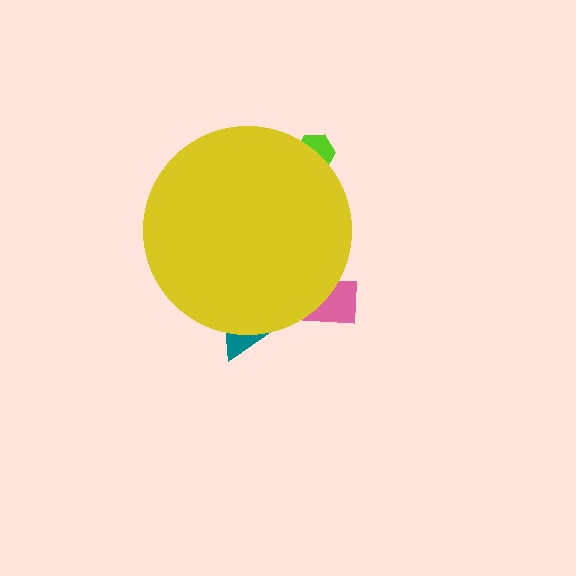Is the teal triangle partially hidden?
Yes, the teal triangle is partially hidden behind the yellow circle.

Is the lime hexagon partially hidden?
Yes, the lime hexagon is partially hidden behind the yellow circle.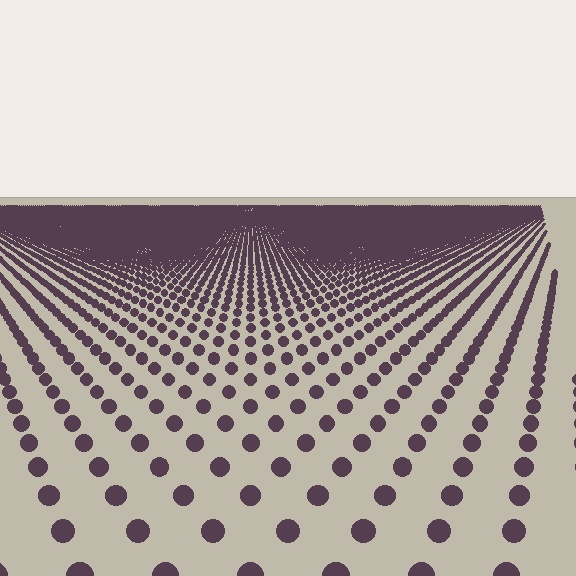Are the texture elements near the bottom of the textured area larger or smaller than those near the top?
Larger. Near the bottom, elements are closer to the viewer and appear at a bigger on-screen size.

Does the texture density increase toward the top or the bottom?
Density increases toward the top.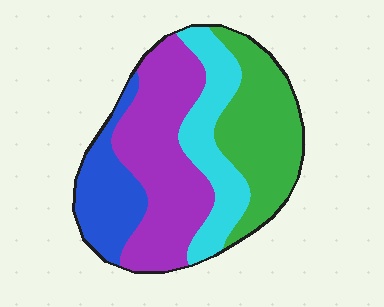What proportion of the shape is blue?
Blue takes up less than a quarter of the shape.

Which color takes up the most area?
Purple, at roughly 35%.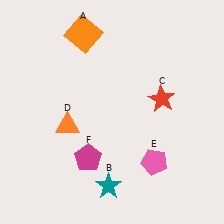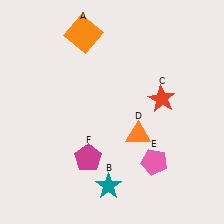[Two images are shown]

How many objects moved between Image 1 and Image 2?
1 object moved between the two images.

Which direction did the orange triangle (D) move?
The orange triangle (D) moved right.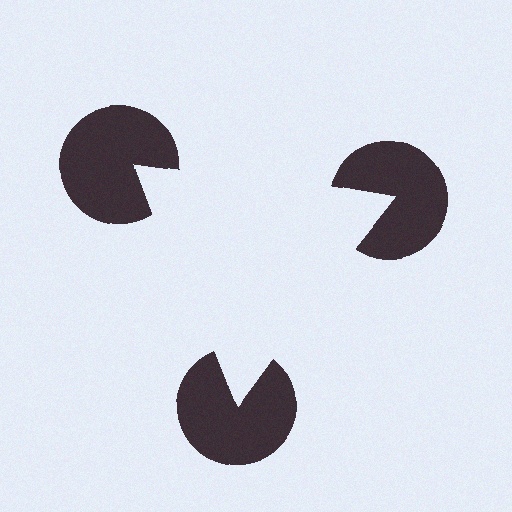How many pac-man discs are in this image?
There are 3 — one at each vertex of the illusory triangle.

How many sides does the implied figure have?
3 sides.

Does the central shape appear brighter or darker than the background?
It typically appears slightly brighter than the background, even though no actual brightness change is drawn.